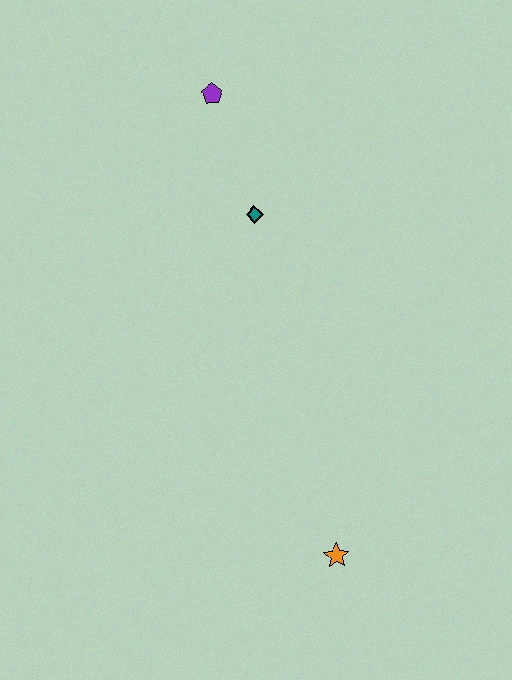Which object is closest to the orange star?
The teal diamond is closest to the orange star.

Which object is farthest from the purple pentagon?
The orange star is farthest from the purple pentagon.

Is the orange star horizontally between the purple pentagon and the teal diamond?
No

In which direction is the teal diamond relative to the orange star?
The teal diamond is above the orange star.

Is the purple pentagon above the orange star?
Yes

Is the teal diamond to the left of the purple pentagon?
No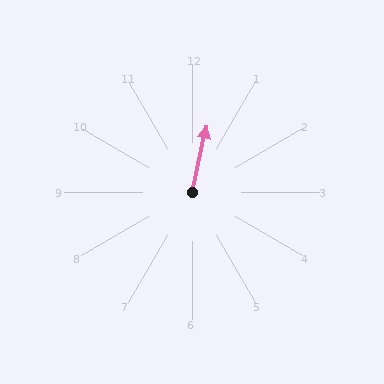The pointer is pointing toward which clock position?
Roughly 12 o'clock.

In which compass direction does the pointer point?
North.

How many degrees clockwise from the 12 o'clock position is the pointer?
Approximately 13 degrees.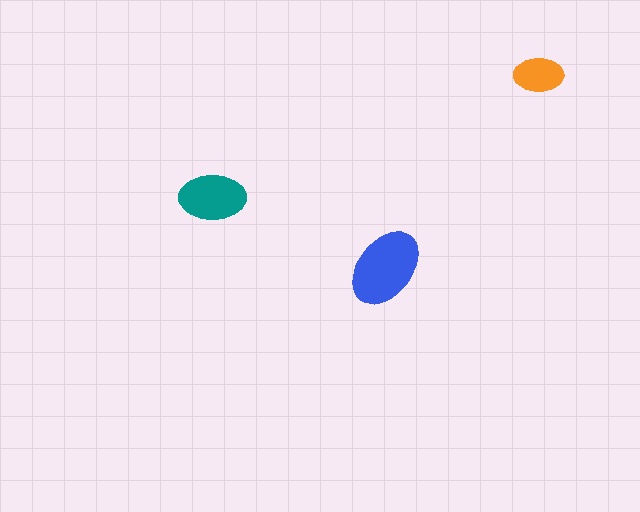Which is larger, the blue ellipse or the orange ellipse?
The blue one.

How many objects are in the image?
There are 3 objects in the image.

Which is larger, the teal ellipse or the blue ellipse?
The blue one.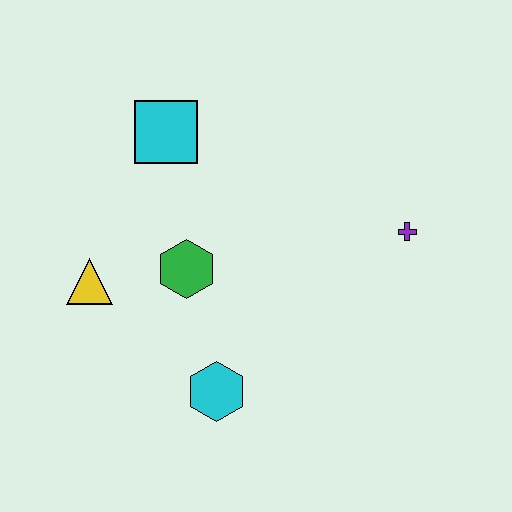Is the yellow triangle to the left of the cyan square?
Yes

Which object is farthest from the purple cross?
The yellow triangle is farthest from the purple cross.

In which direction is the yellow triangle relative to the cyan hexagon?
The yellow triangle is to the left of the cyan hexagon.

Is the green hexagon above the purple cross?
No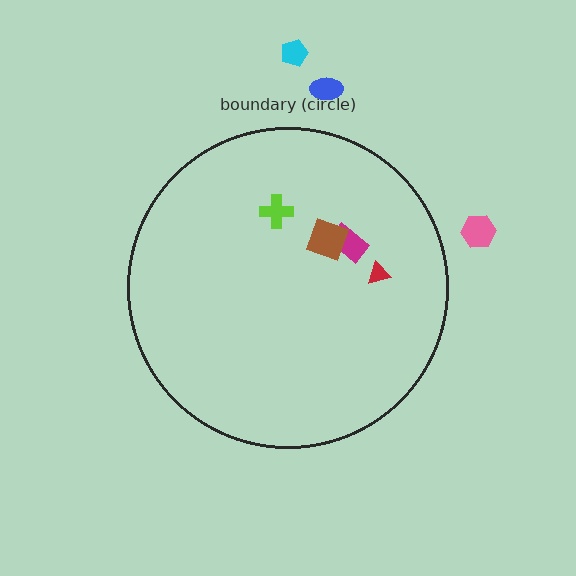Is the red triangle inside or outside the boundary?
Inside.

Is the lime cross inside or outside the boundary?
Inside.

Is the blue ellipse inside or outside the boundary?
Outside.